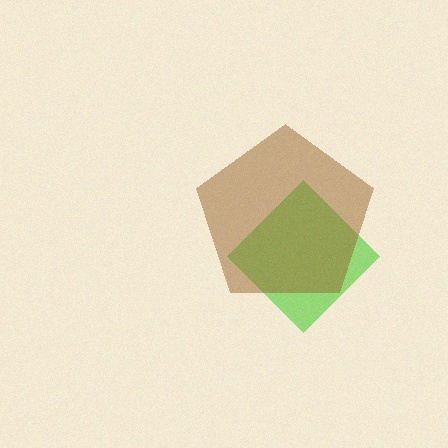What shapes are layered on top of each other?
The layered shapes are: a lime diamond, a brown pentagon.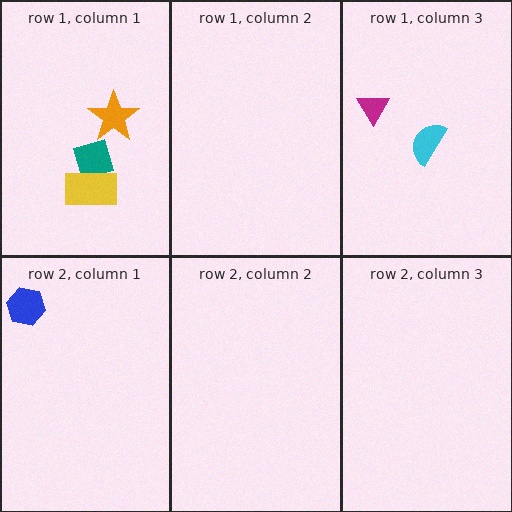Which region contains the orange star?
The row 1, column 1 region.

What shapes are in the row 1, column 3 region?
The magenta triangle, the cyan semicircle.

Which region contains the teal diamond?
The row 1, column 1 region.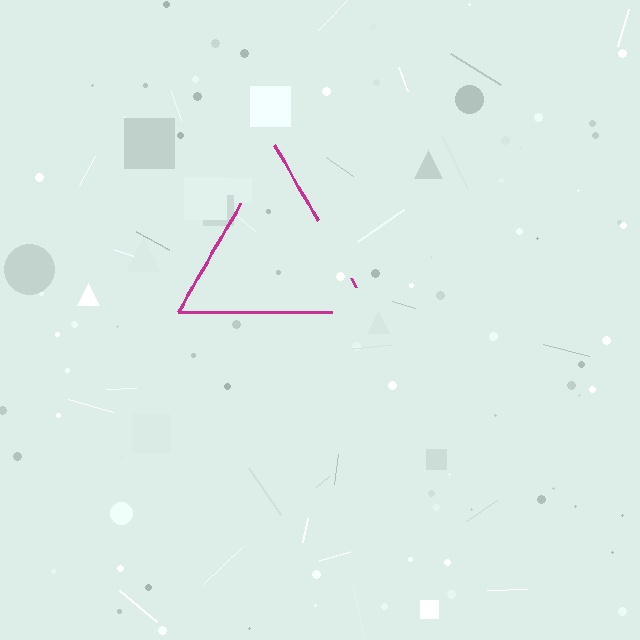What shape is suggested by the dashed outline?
The dashed outline suggests a triangle.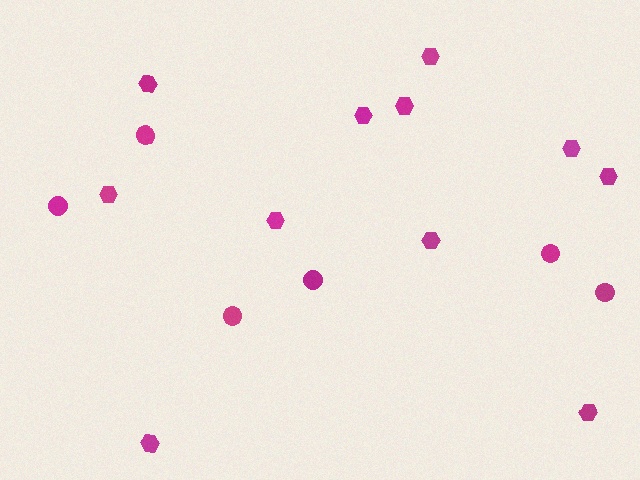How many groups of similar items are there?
There are 2 groups: one group of circles (6) and one group of hexagons (11).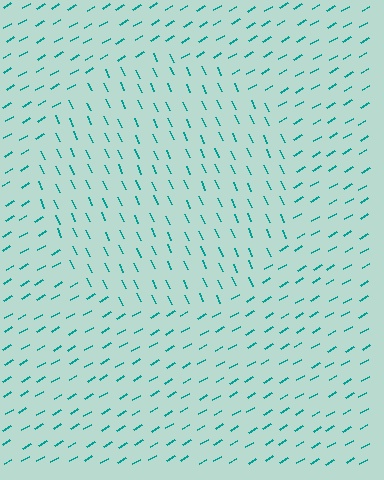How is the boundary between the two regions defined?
The boundary is defined purely by a change in line orientation (approximately 84 degrees difference). All lines are the same color and thickness.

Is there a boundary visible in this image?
Yes, there is a texture boundary formed by a change in line orientation.